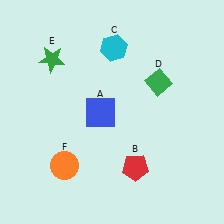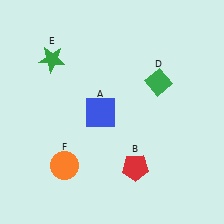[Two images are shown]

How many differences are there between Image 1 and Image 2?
There is 1 difference between the two images.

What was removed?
The cyan hexagon (C) was removed in Image 2.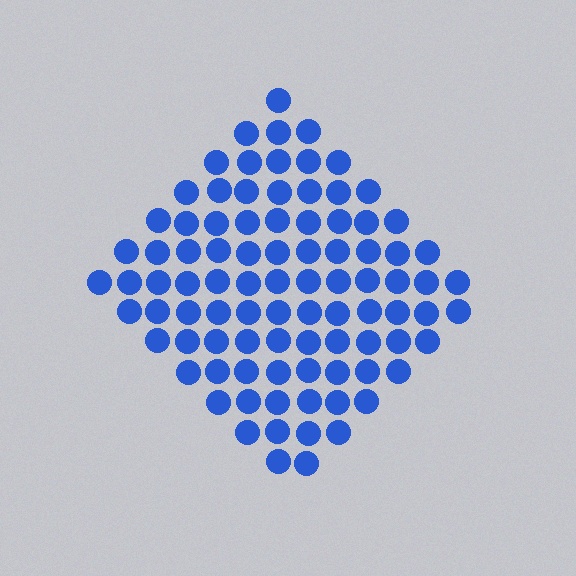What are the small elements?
The small elements are circles.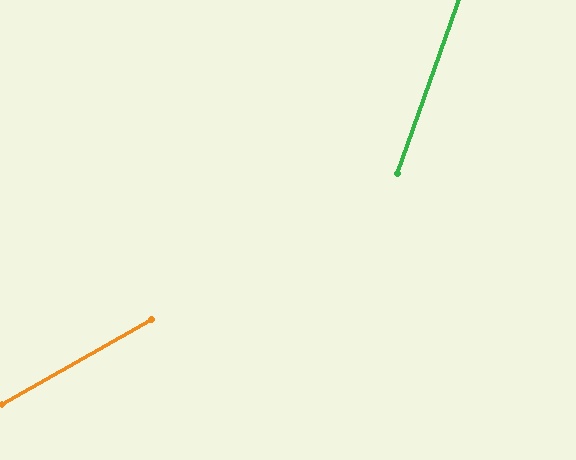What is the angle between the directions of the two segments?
Approximately 41 degrees.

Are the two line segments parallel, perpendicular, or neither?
Neither parallel nor perpendicular — they differ by about 41°.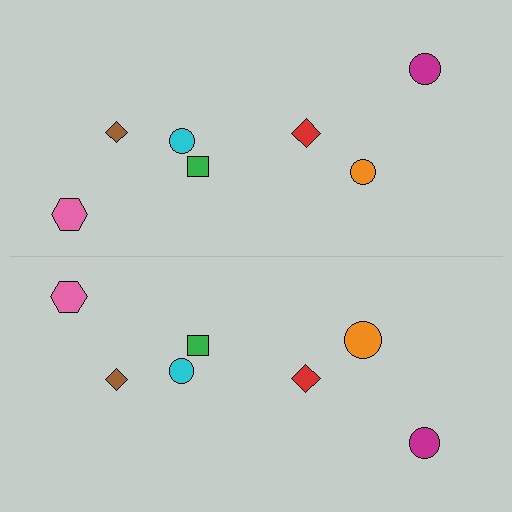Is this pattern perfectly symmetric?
No, the pattern is not perfectly symmetric. The orange circle on the bottom side has a different size than its mirror counterpart.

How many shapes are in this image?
There are 14 shapes in this image.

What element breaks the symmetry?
The orange circle on the bottom side has a different size than its mirror counterpart.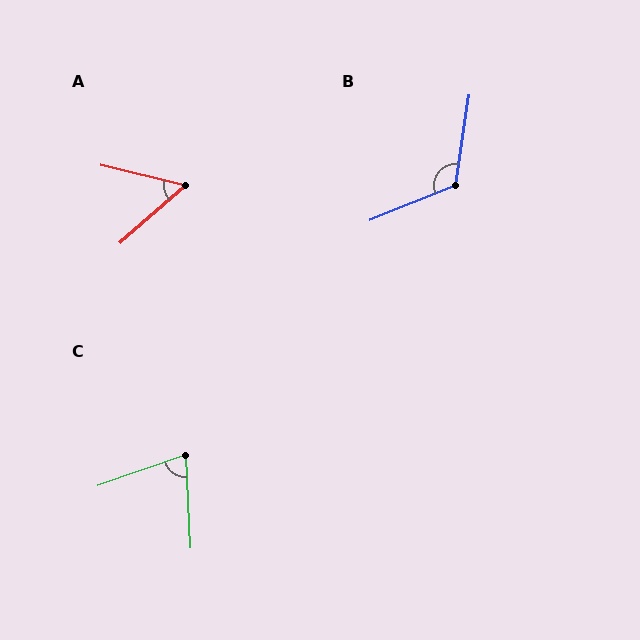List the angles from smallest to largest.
A (55°), C (73°), B (120°).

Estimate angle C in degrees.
Approximately 73 degrees.